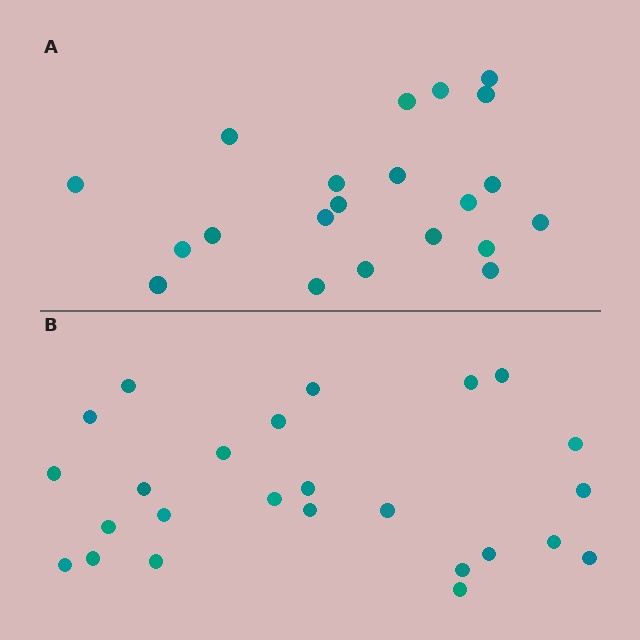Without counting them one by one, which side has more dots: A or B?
Region B (the bottom region) has more dots.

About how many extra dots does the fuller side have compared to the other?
Region B has about 4 more dots than region A.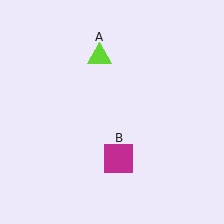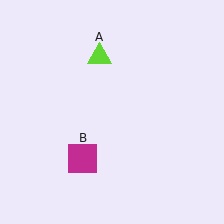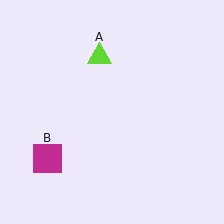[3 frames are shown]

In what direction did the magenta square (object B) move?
The magenta square (object B) moved left.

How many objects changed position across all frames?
1 object changed position: magenta square (object B).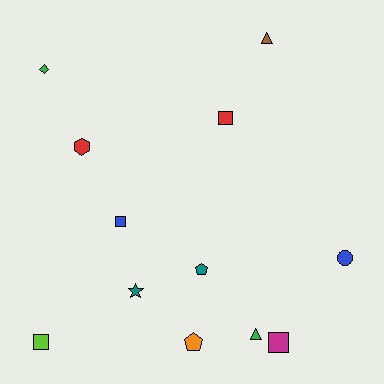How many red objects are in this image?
There are 2 red objects.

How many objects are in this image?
There are 12 objects.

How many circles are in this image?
There is 1 circle.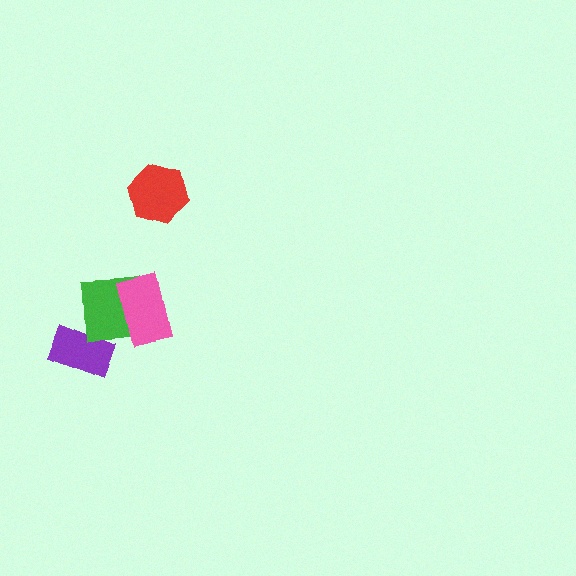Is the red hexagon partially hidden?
No, no other shape covers it.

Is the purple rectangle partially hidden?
Yes, it is partially covered by another shape.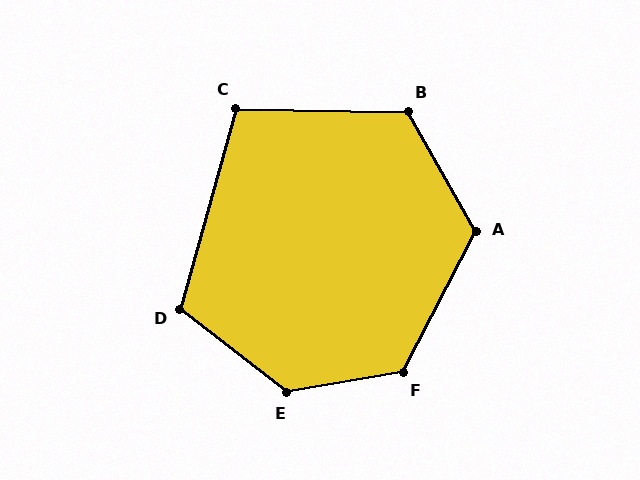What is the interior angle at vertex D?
Approximately 113 degrees (obtuse).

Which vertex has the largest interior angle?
E, at approximately 132 degrees.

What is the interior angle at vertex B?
Approximately 120 degrees (obtuse).